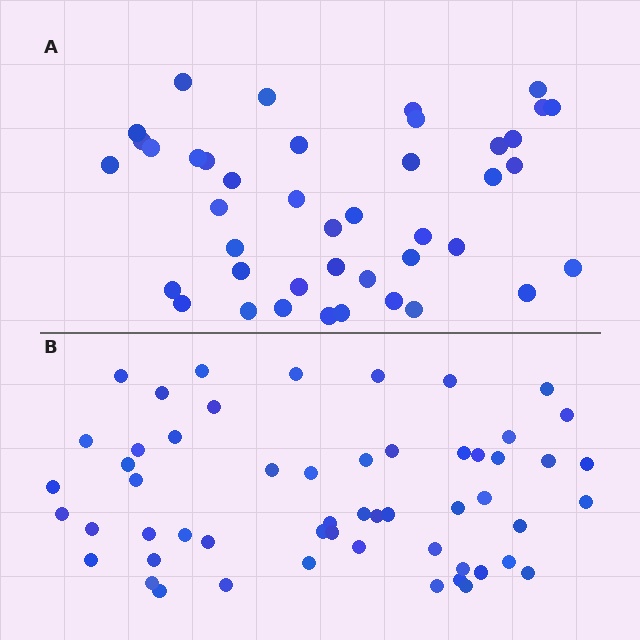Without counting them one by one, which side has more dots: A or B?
Region B (the bottom region) has more dots.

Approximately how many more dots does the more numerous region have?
Region B has approximately 15 more dots than region A.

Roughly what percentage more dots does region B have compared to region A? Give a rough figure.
About 30% more.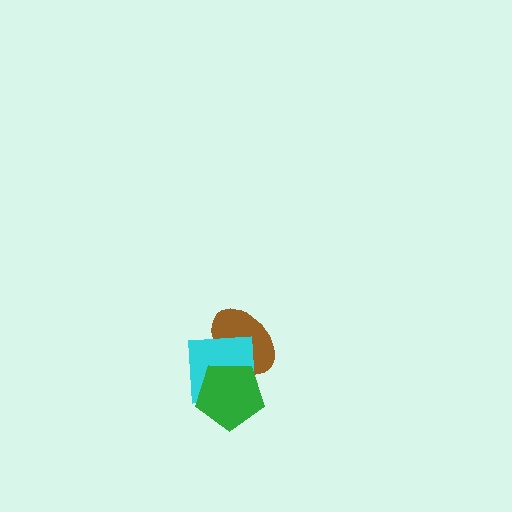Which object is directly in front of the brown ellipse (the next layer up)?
The cyan square is directly in front of the brown ellipse.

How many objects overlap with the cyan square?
2 objects overlap with the cyan square.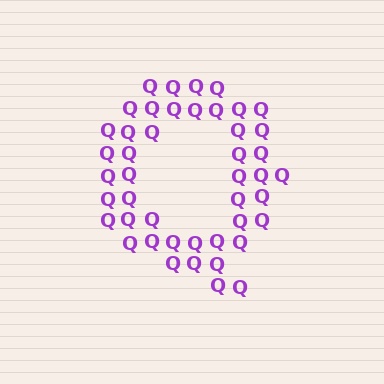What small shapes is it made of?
It is made of small letter Q's.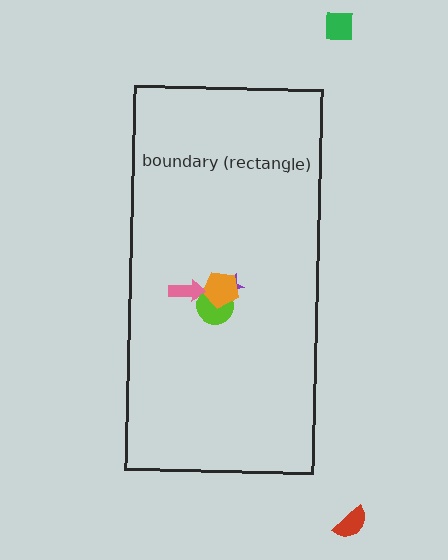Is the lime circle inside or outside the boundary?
Inside.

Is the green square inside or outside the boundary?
Outside.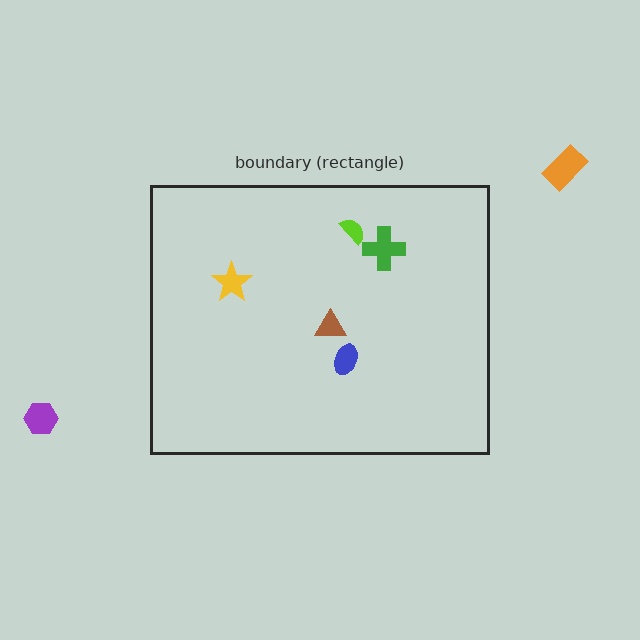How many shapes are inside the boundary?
5 inside, 2 outside.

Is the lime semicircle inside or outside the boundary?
Inside.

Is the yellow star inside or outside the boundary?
Inside.